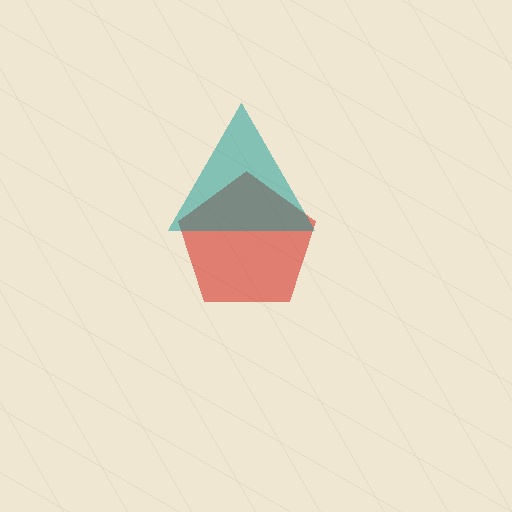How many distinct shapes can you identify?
There are 2 distinct shapes: a red pentagon, a teal triangle.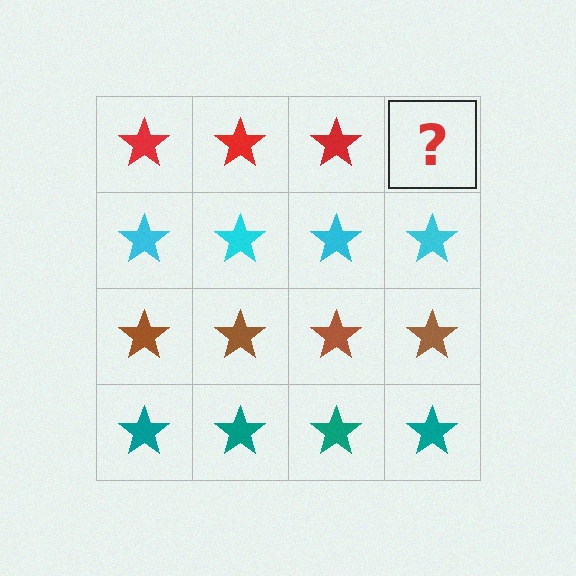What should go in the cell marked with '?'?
The missing cell should contain a red star.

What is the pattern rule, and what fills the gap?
The rule is that each row has a consistent color. The gap should be filled with a red star.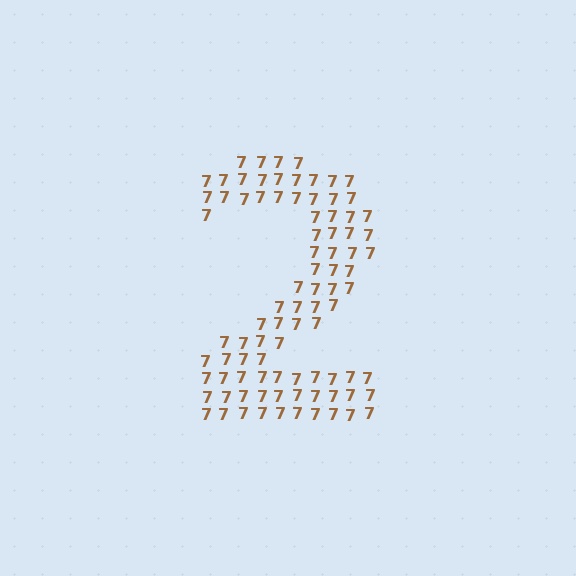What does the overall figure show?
The overall figure shows the digit 2.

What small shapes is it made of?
It is made of small digit 7's.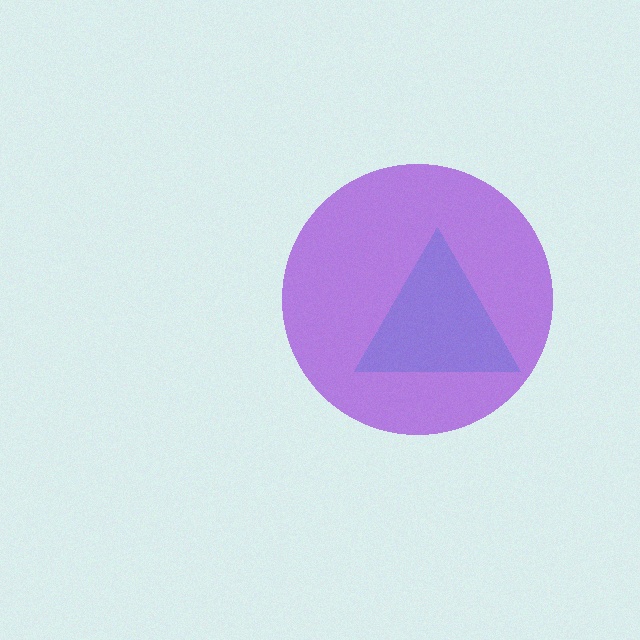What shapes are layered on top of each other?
The layered shapes are: a cyan triangle, a purple circle.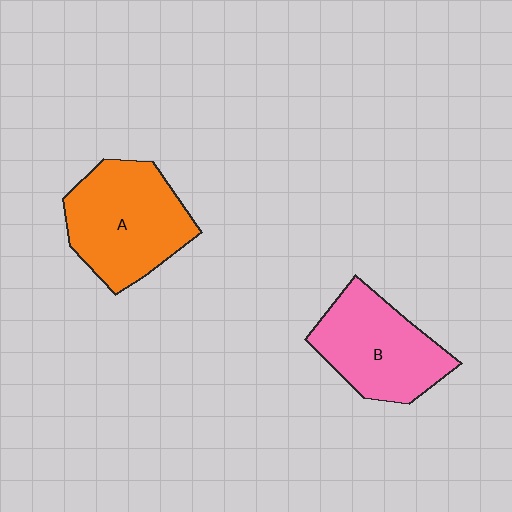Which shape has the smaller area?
Shape B (pink).